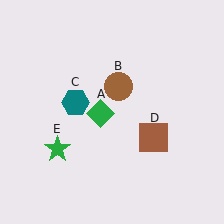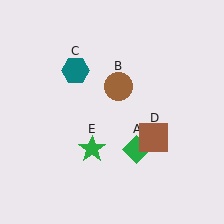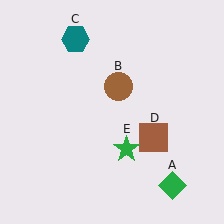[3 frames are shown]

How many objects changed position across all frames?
3 objects changed position: green diamond (object A), teal hexagon (object C), green star (object E).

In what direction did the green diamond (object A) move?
The green diamond (object A) moved down and to the right.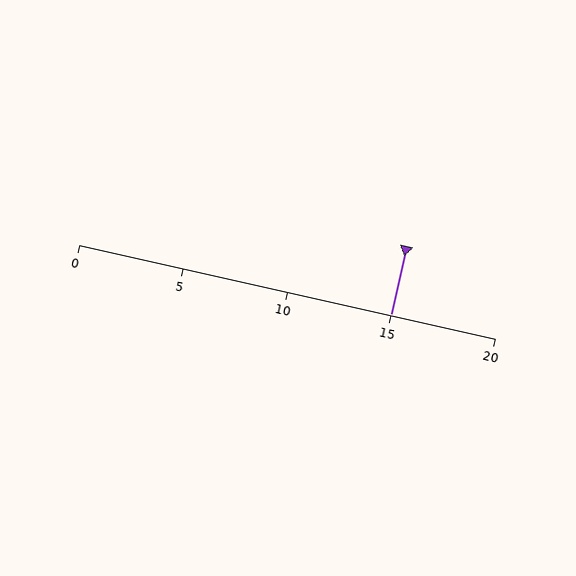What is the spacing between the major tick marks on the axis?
The major ticks are spaced 5 apart.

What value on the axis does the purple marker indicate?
The marker indicates approximately 15.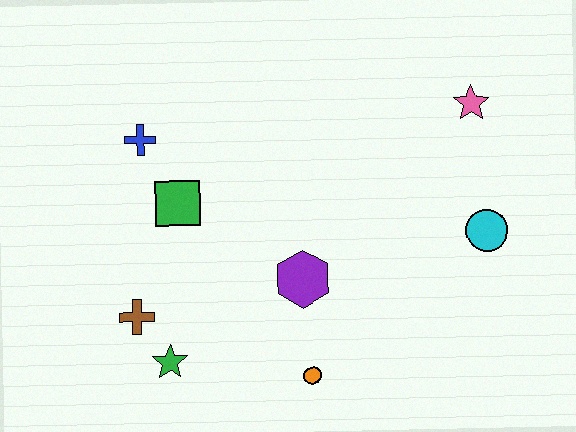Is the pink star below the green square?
No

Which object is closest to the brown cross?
The green star is closest to the brown cross.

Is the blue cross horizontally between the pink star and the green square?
No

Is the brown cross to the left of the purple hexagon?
Yes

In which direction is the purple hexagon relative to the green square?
The purple hexagon is to the right of the green square.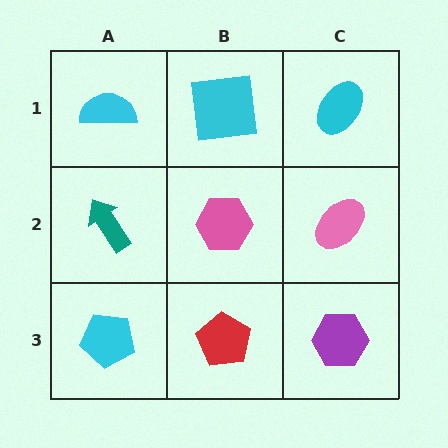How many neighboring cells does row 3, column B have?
3.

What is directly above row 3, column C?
A pink ellipse.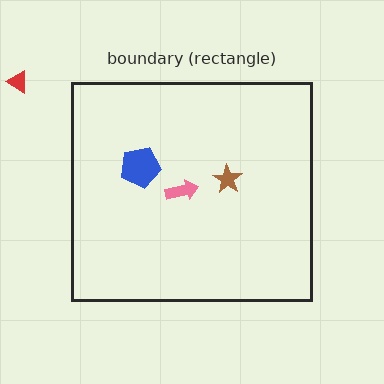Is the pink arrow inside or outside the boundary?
Inside.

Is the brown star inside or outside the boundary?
Inside.